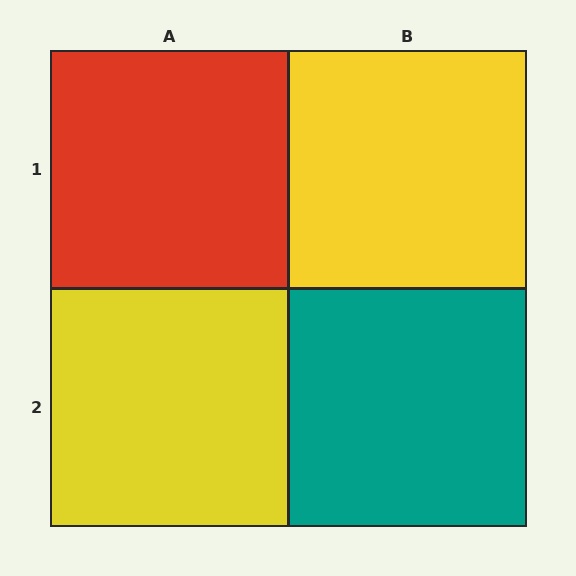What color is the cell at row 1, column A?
Red.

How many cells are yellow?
2 cells are yellow.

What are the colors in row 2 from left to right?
Yellow, teal.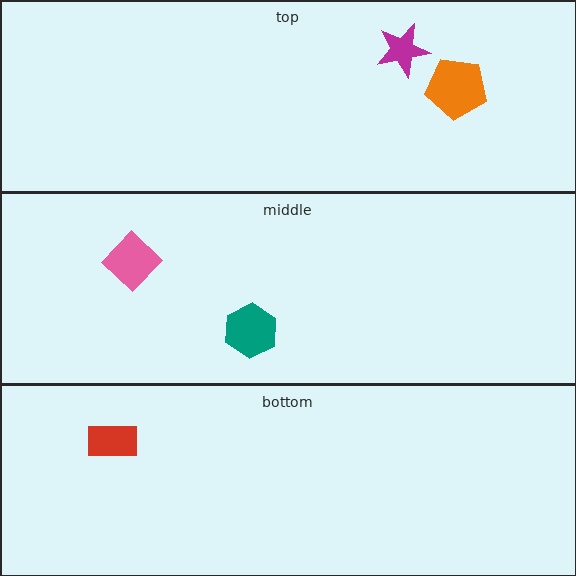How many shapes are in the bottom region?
1.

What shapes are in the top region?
The orange pentagon, the magenta star.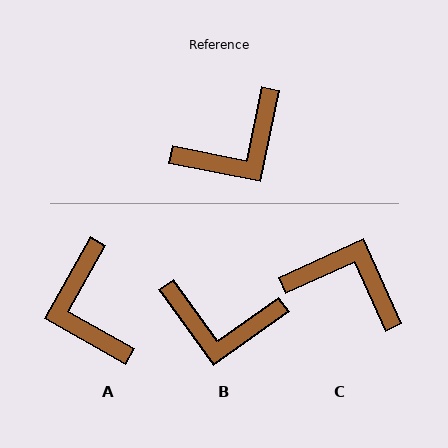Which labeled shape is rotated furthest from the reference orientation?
C, about 126 degrees away.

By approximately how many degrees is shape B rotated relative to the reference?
Approximately 43 degrees clockwise.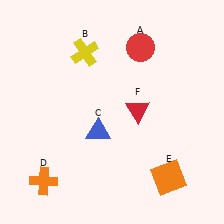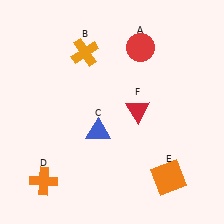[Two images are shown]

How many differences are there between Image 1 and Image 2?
There is 1 difference between the two images.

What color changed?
The cross (B) changed from yellow in Image 1 to orange in Image 2.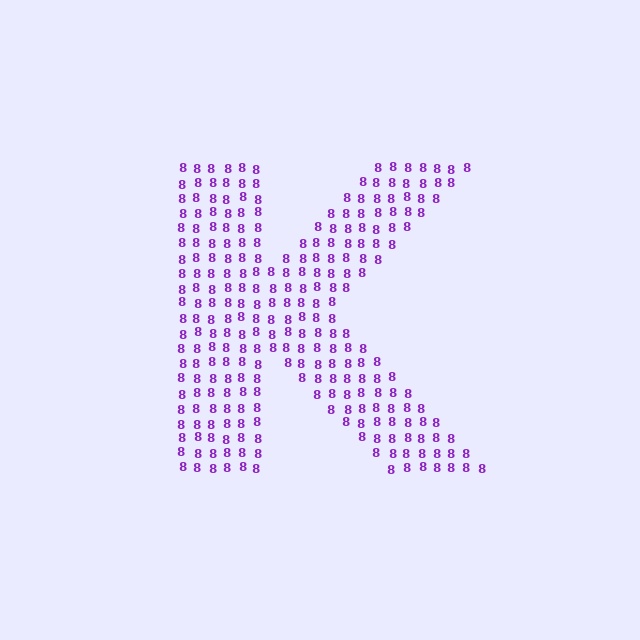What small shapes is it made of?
It is made of small digit 8's.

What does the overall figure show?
The overall figure shows the letter K.